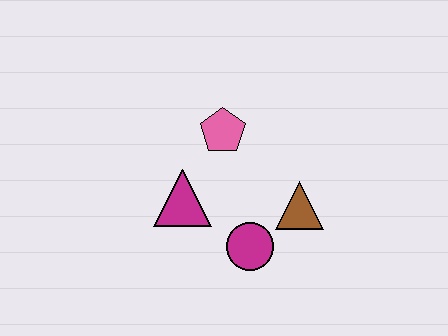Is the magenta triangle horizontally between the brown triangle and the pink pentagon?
No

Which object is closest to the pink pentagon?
The magenta triangle is closest to the pink pentagon.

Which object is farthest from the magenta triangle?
The brown triangle is farthest from the magenta triangle.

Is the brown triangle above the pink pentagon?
No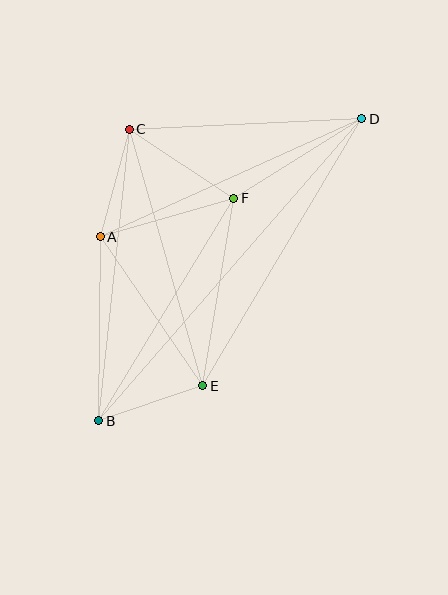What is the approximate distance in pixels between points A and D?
The distance between A and D is approximately 287 pixels.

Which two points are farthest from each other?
Points B and D are farthest from each other.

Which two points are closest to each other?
Points B and E are closest to each other.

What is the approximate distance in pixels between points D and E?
The distance between D and E is approximately 311 pixels.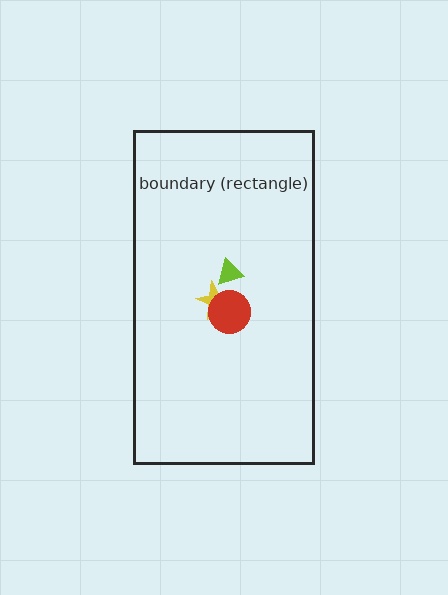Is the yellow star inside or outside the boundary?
Inside.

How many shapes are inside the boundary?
3 inside, 0 outside.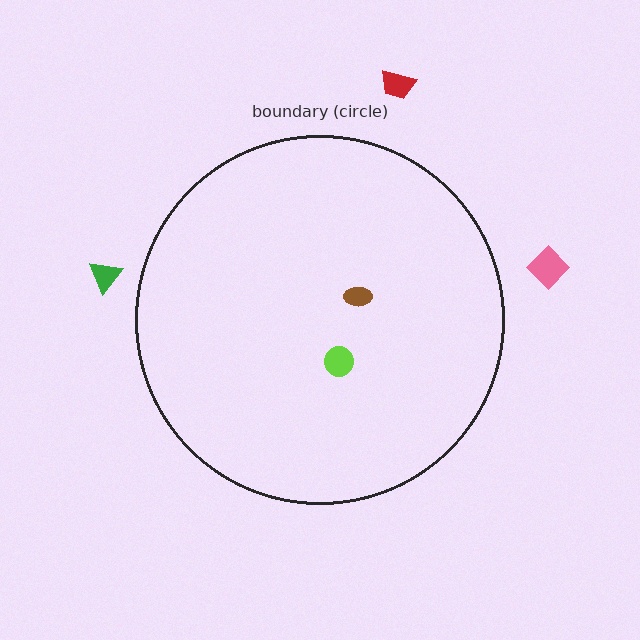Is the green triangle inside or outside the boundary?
Outside.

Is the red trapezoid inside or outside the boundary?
Outside.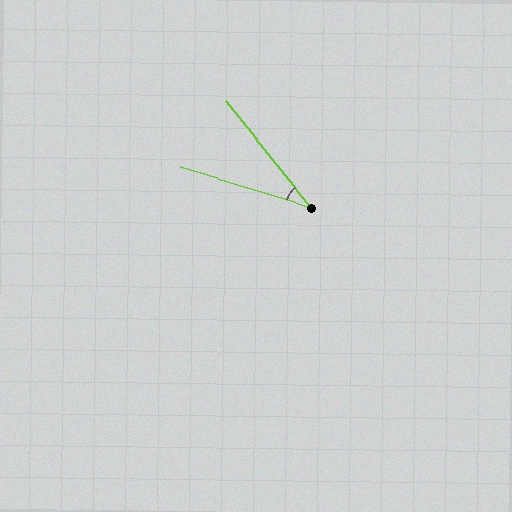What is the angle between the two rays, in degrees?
Approximately 34 degrees.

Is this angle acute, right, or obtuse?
It is acute.